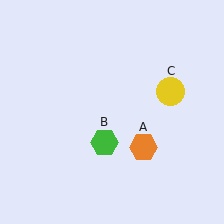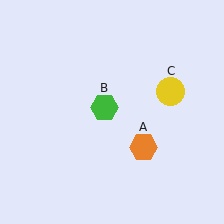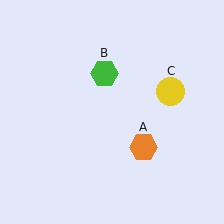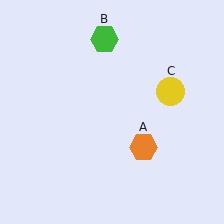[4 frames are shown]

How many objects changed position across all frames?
1 object changed position: green hexagon (object B).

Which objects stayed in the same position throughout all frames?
Orange hexagon (object A) and yellow circle (object C) remained stationary.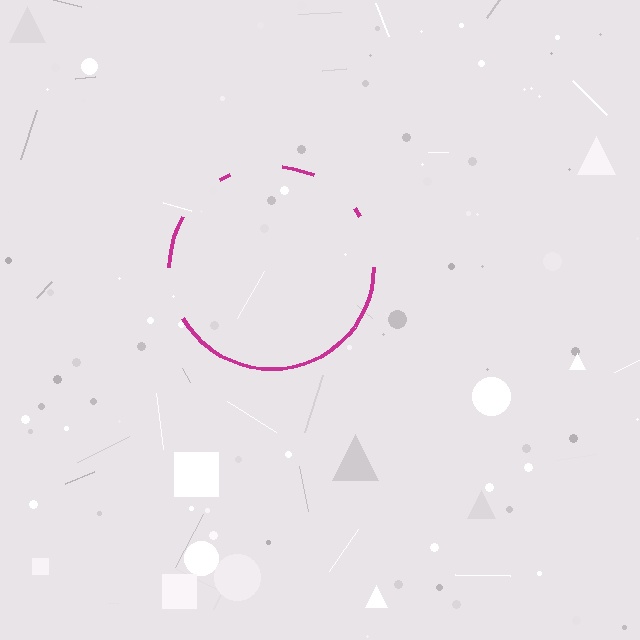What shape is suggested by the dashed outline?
The dashed outline suggests a circle.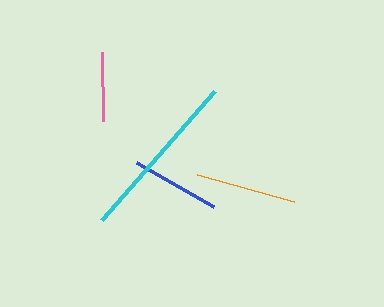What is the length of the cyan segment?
The cyan segment is approximately 171 pixels long.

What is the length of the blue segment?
The blue segment is approximately 88 pixels long.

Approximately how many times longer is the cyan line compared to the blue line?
The cyan line is approximately 1.9 times the length of the blue line.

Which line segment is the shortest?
The pink line is the shortest at approximately 69 pixels.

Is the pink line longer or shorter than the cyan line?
The cyan line is longer than the pink line.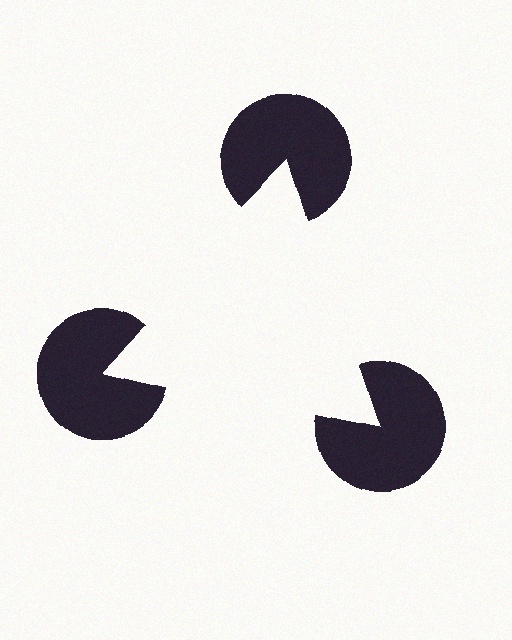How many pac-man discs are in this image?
There are 3 — one at each vertex of the illusory triangle.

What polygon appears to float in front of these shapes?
An illusory triangle — its edges are inferred from the aligned wedge cuts in the pac-man discs, not physically drawn.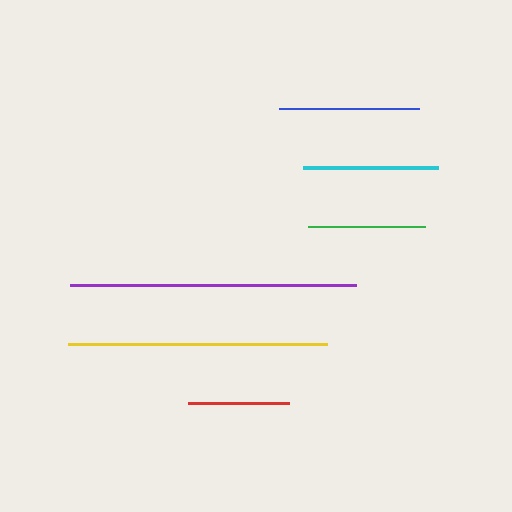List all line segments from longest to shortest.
From longest to shortest: purple, yellow, blue, cyan, green, red.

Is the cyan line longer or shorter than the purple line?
The purple line is longer than the cyan line.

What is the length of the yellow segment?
The yellow segment is approximately 259 pixels long.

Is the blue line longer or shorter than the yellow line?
The yellow line is longer than the blue line.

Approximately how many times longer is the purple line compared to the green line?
The purple line is approximately 2.5 times the length of the green line.